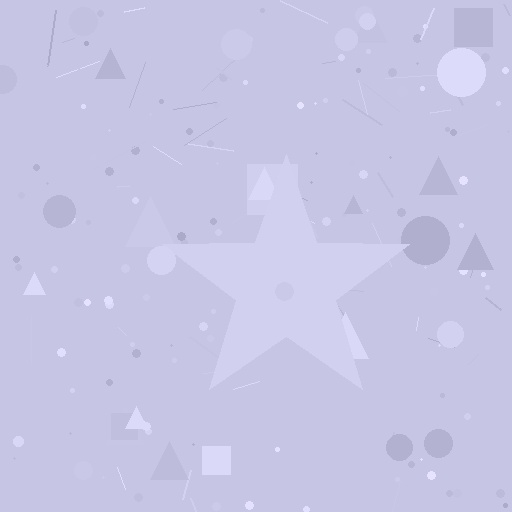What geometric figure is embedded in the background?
A star is embedded in the background.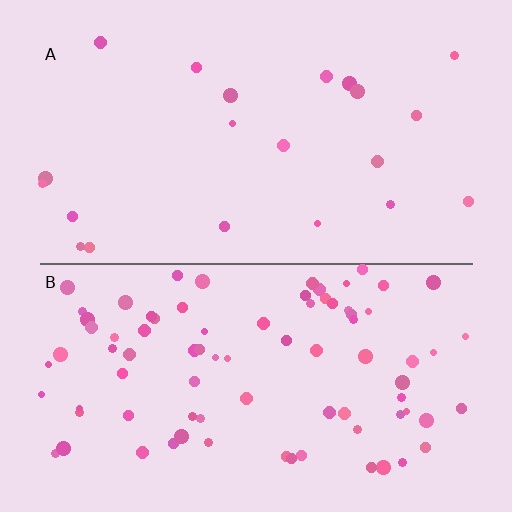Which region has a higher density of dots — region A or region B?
B (the bottom).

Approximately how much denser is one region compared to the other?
Approximately 4.0× — region B over region A.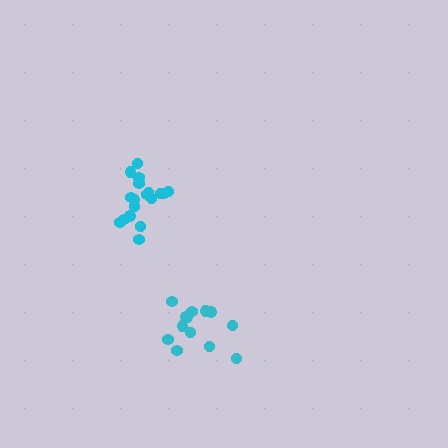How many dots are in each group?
Group 1: 18 dots, Group 2: 13 dots (31 total).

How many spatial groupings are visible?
There are 2 spatial groupings.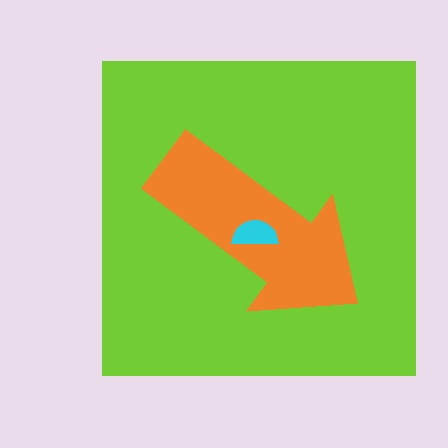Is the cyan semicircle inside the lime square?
Yes.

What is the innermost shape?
The cyan semicircle.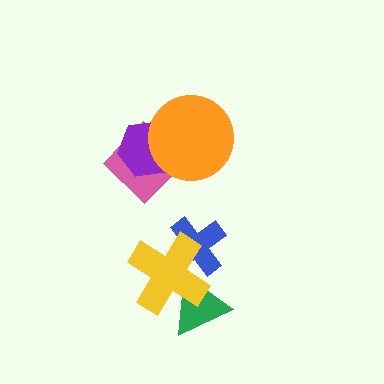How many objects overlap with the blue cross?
1 object overlaps with the blue cross.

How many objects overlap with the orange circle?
2 objects overlap with the orange circle.